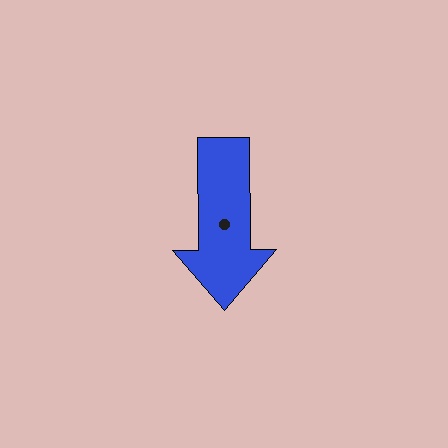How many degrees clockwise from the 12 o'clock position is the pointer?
Approximately 180 degrees.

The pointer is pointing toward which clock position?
Roughly 6 o'clock.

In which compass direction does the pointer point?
South.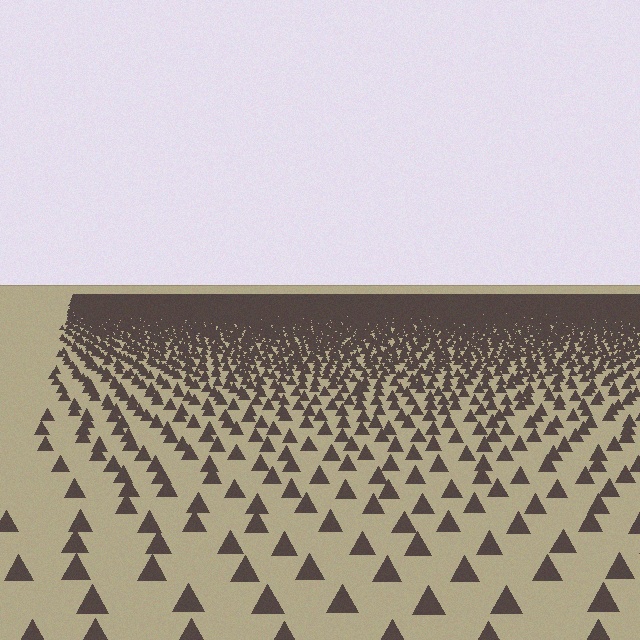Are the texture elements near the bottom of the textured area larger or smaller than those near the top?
Larger. Near the bottom, elements are closer to the viewer and appear at a bigger on-screen size.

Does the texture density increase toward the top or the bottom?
Density increases toward the top.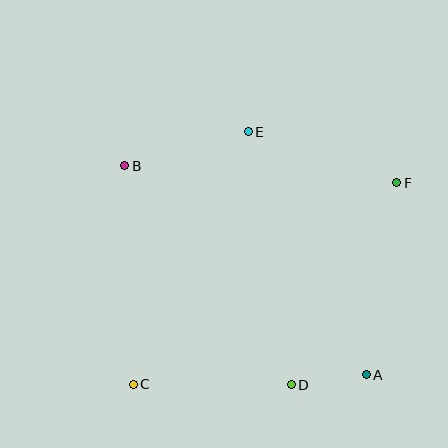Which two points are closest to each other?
Points A and D are closest to each other.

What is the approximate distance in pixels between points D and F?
The distance between D and F is approximately 228 pixels.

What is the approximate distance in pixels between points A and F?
The distance between A and F is approximately 195 pixels.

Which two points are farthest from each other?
Points C and F are farthest from each other.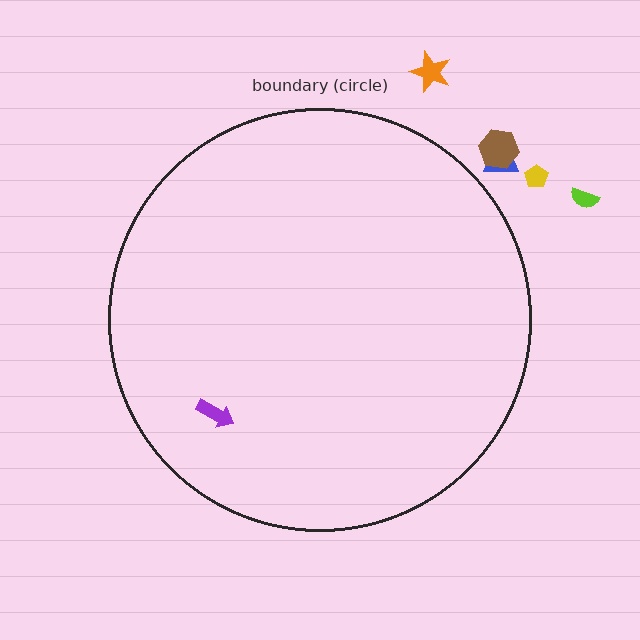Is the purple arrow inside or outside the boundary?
Inside.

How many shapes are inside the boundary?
1 inside, 5 outside.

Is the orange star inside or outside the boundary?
Outside.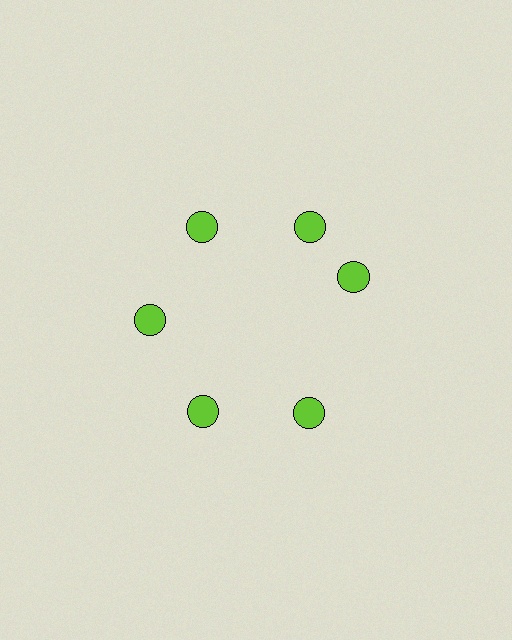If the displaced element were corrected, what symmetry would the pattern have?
It would have 6-fold rotational symmetry — the pattern would map onto itself every 60 degrees.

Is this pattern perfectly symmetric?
No. The 6 lime circles are arranged in a ring, but one element near the 3 o'clock position is rotated out of alignment along the ring, breaking the 6-fold rotational symmetry.